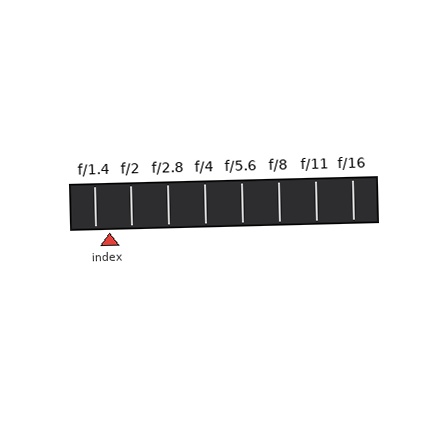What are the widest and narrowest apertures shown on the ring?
The widest aperture shown is f/1.4 and the narrowest is f/16.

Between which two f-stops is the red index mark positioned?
The index mark is between f/1.4 and f/2.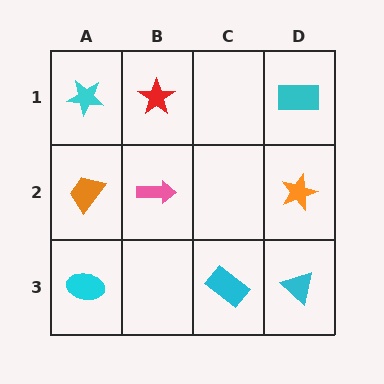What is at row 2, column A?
An orange trapezoid.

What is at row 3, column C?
A cyan rectangle.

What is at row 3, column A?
A cyan ellipse.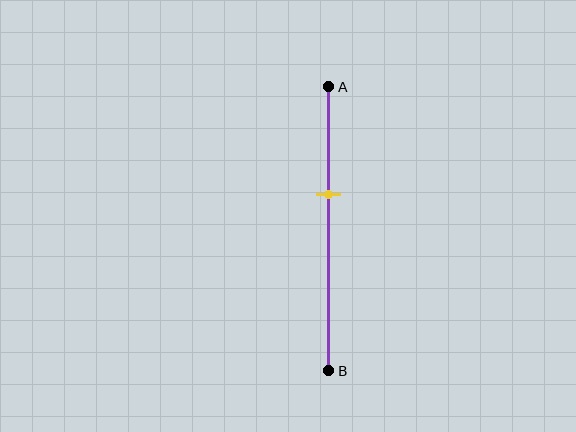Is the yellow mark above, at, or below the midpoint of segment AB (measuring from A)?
The yellow mark is above the midpoint of segment AB.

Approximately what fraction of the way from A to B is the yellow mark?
The yellow mark is approximately 40% of the way from A to B.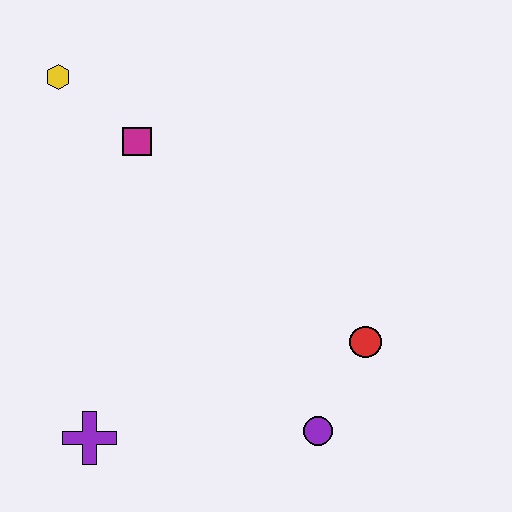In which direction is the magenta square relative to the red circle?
The magenta square is to the left of the red circle.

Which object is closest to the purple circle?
The red circle is closest to the purple circle.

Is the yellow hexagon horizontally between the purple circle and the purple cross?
No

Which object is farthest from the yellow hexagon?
The purple circle is farthest from the yellow hexagon.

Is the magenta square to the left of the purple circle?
Yes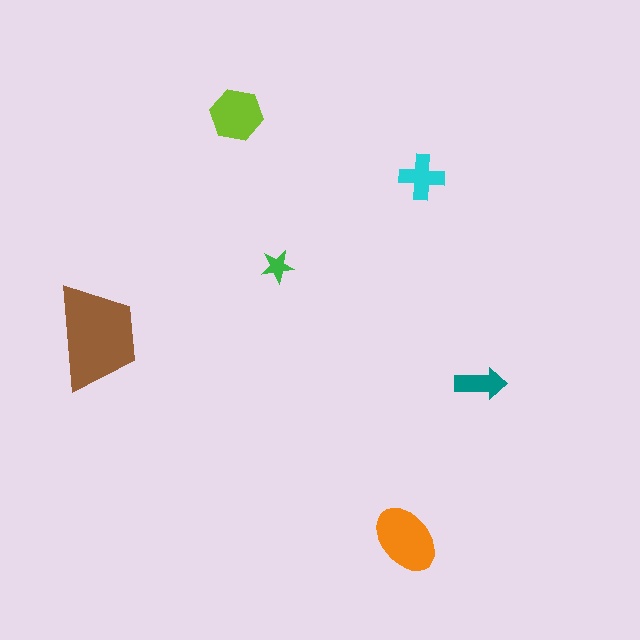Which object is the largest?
The brown trapezoid.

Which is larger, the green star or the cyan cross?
The cyan cross.